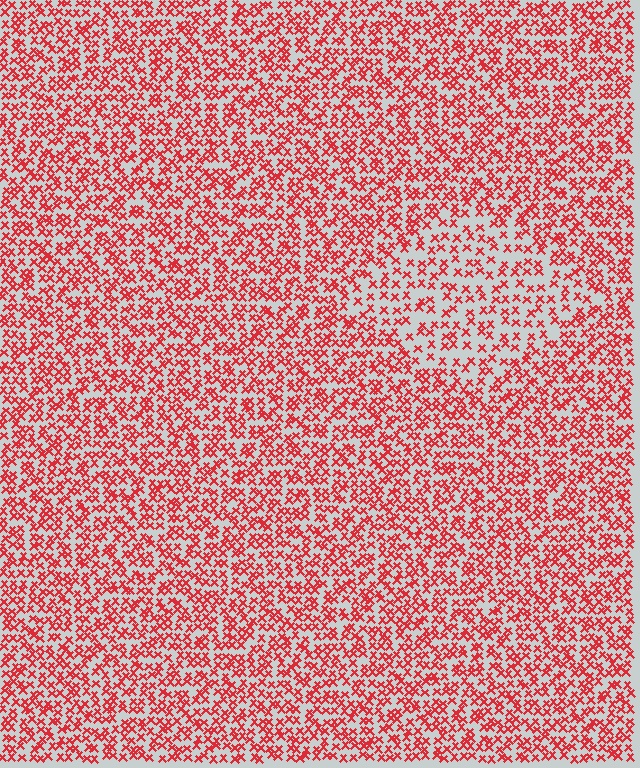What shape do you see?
I see a diamond.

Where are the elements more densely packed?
The elements are more densely packed outside the diamond boundary.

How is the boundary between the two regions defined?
The boundary is defined by a change in element density (approximately 1.8x ratio). All elements are the same color, size, and shape.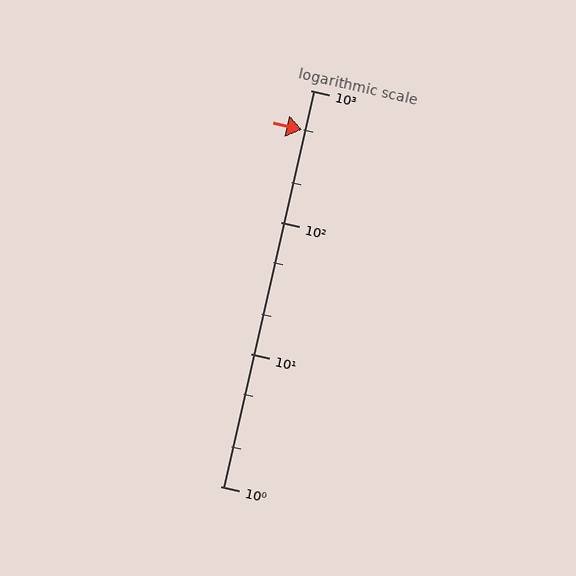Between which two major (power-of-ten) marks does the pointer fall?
The pointer is between 100 and 1000.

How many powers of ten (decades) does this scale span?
The scale spans 3 decades, from 1 to 1000.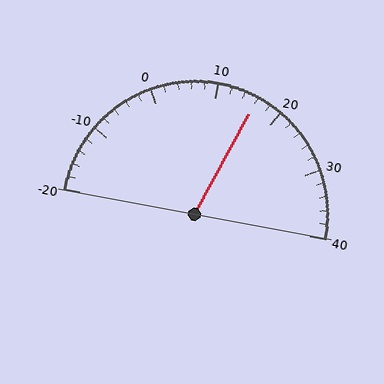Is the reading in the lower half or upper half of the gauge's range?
The reading is in the upper half of the range (-20 to 40).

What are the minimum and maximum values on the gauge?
The gauge ranges from -20 to 40.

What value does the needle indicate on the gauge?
The needle indicates approximately 16.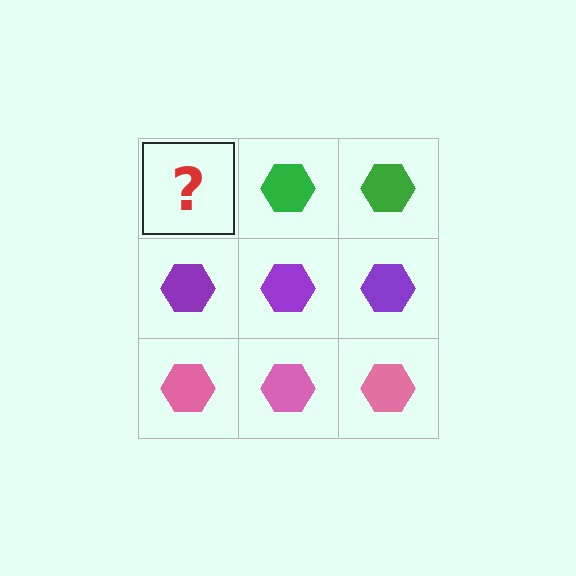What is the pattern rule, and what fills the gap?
The rule is that each row has a consistent color. The gap should be filled with a green hexagon.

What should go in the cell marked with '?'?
The missing cell should contain a green hexagon.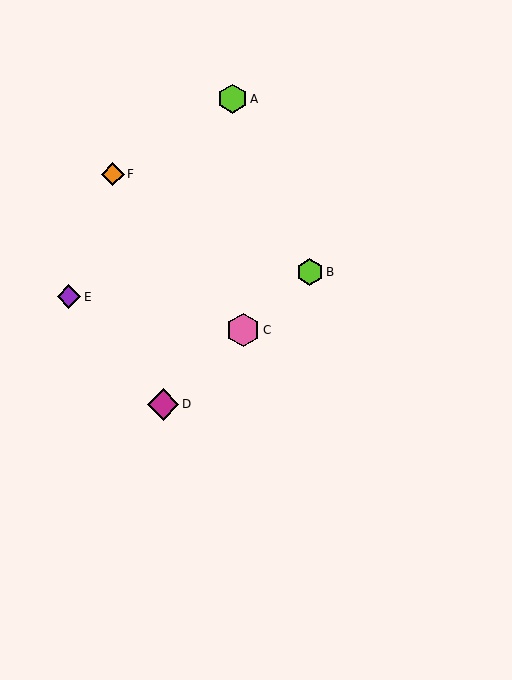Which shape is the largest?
The pink hexagon (labeled C) is the largest.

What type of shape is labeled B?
Shape B is a lime hexagon.